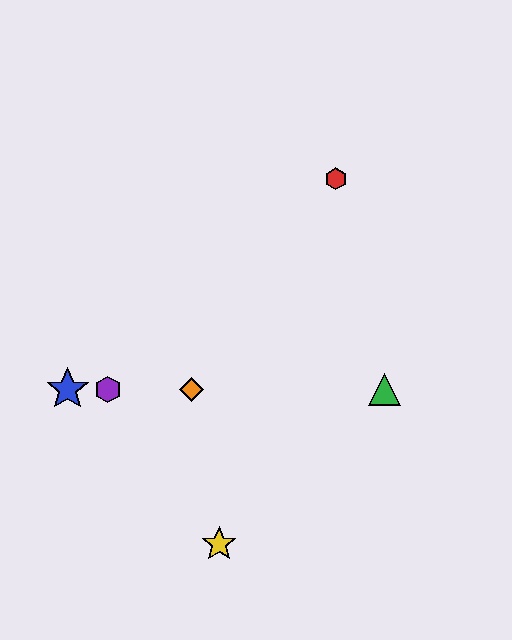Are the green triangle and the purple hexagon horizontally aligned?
Yes, both are at y≈389.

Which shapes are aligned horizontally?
The blue star, the green triangle, the purple hexagon, the orange diamond are aligned horizontally.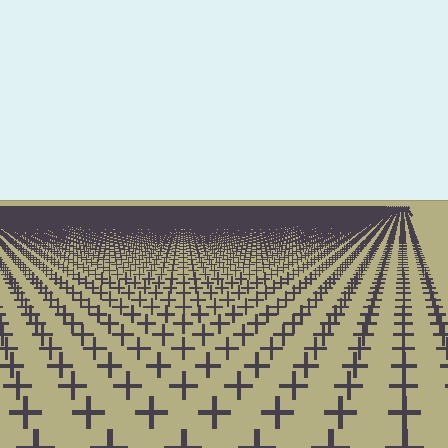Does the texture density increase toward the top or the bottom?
Density increases toward the top.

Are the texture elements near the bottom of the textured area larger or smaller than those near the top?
Larger. Near the bottom, elements are closer to the viewer and appear at a bigger on-screen size.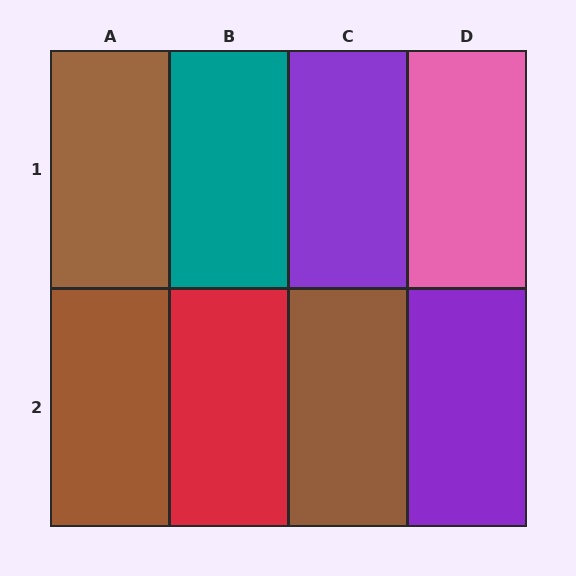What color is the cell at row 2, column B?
Red.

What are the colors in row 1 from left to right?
Brown, teal, purple, pink.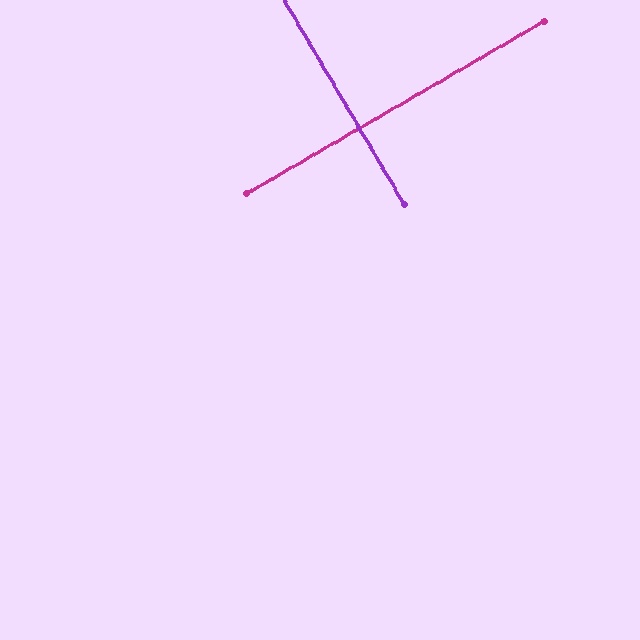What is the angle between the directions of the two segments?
Approximately 90 degrees.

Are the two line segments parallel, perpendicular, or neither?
Perpendicular — they meet at approximately 90°.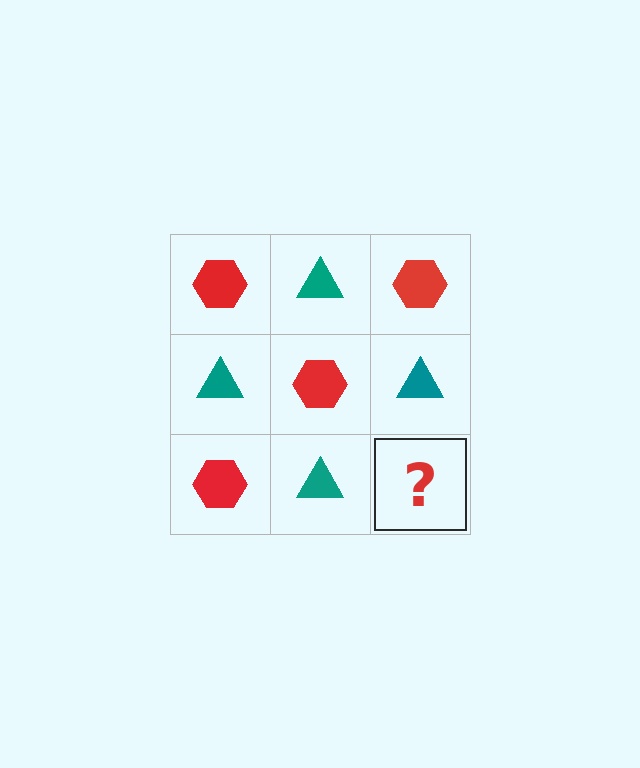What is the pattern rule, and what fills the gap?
The rule is that it alternates red hexagon and teal triangle in a checkerboard pattern. The gap should be filled with a red hexagon.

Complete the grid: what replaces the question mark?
The question mark should be replaced with a red hexagon.